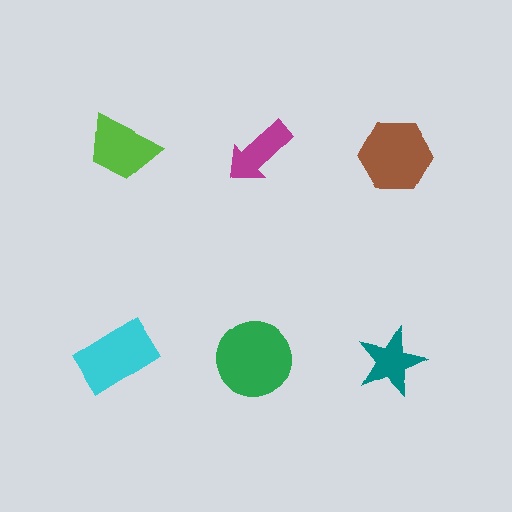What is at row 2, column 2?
A green circle.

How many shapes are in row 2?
3 shapes.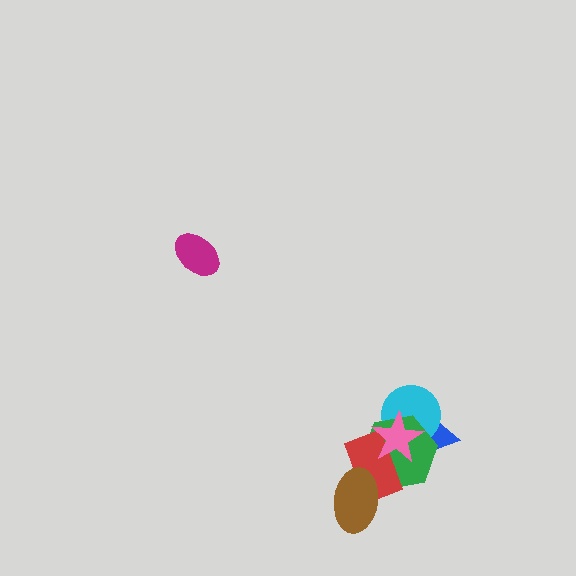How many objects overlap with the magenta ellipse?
0 objects overlap with the magenta ellipse.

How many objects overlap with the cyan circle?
3 objects overlap with the cyan circle.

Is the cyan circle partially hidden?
Yes, it is partially covered by another shape.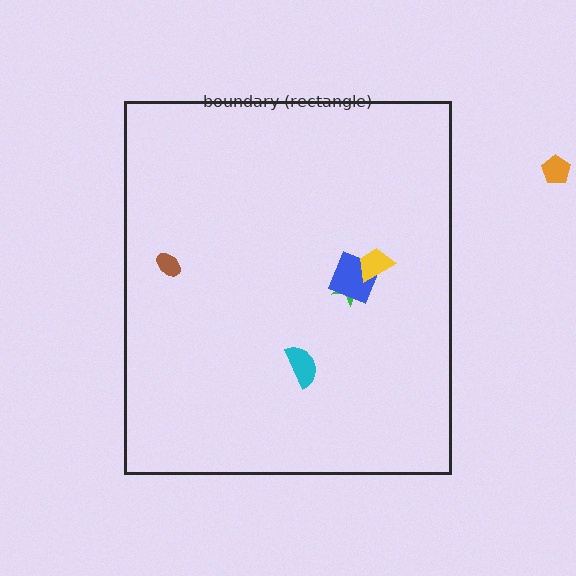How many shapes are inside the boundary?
5 inside, 1 outside.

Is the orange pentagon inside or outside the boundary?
Outside.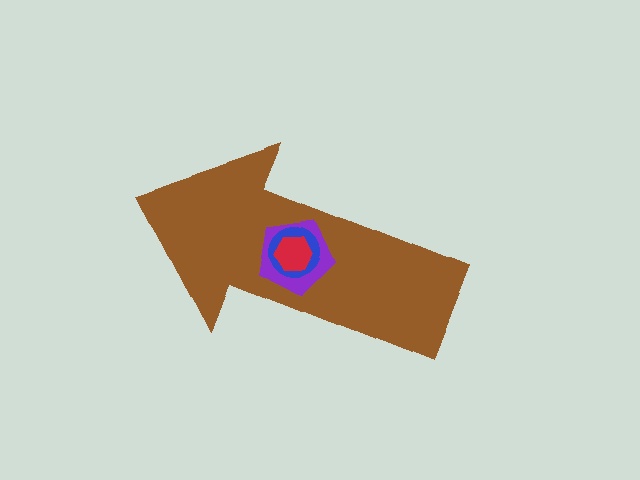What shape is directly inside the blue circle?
The red hexagon.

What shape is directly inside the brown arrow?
The purple pentagon.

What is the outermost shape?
The brown arrow.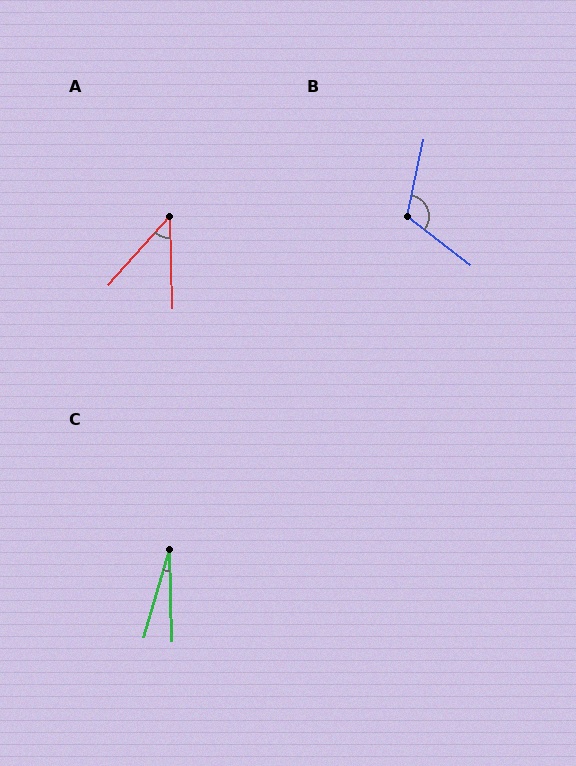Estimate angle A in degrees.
Approximately 44 degrees.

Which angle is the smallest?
C, at approximately 18 degrees.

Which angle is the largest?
B, at approximately 115 degrees.